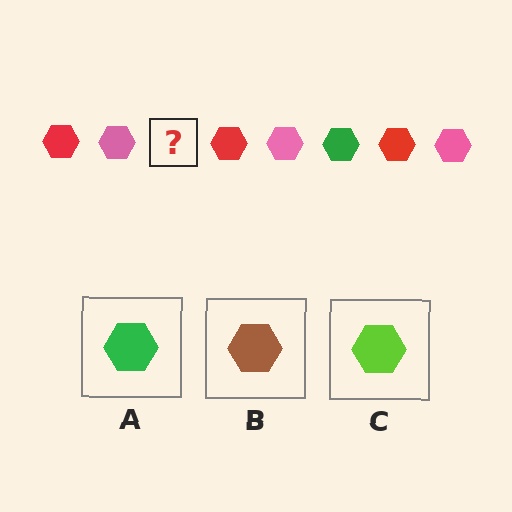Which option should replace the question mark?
Option A.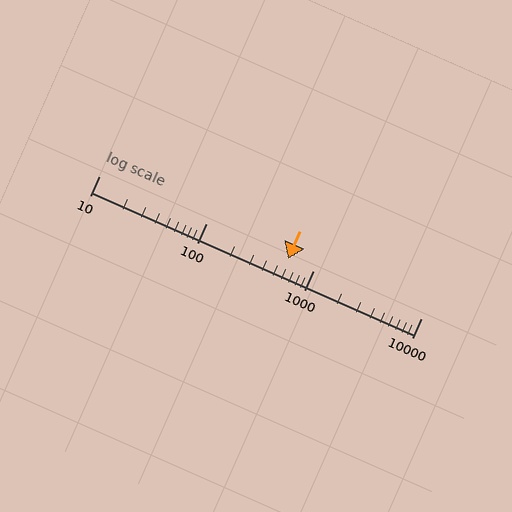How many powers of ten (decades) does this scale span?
The scale spans 3 decades, from 10 to 10000.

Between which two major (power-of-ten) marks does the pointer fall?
The pointer is between 100 and 1000.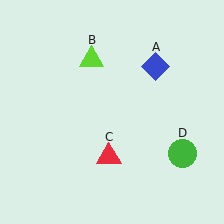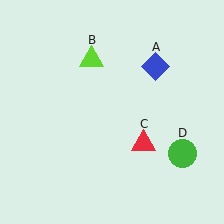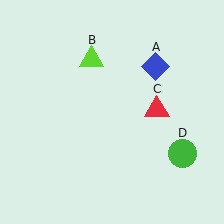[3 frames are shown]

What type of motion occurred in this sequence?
The red triangle (object C) rotated counterclockwise around the center of the scene.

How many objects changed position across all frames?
1 object changed position: red triangle (object C).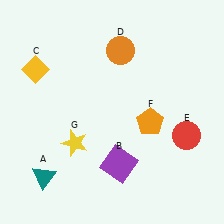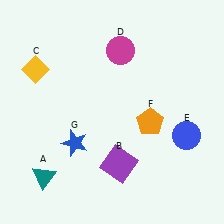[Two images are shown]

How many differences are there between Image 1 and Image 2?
There are 3 differences between the two images.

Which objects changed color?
D changed from orange to magenta. E changed from red to blue. G changed from yellow to blue.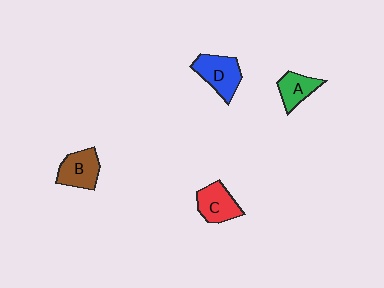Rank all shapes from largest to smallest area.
From largest to smallest: D (blue), B (brown), C (red), A (green).